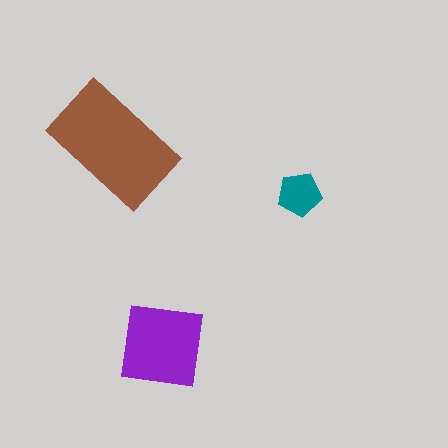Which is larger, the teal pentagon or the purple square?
The purple square.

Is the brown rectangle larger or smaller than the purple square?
Larger.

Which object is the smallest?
The teal pentagon.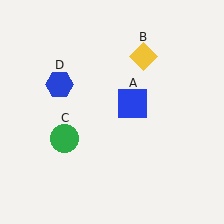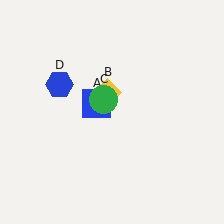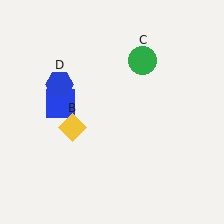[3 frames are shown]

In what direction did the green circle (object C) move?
The green circle (object C) moved up and to the right.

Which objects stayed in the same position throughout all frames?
Blue hexagon (object D) remained stationary.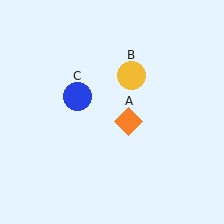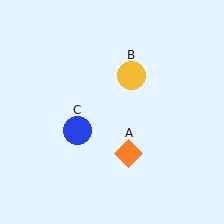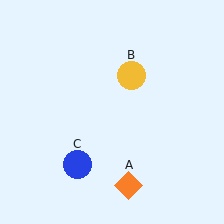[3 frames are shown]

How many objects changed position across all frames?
2 objects changed position: orange diamond (object A), blue circle (object C).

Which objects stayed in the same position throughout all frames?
Yellow circle (object B) remained stationary.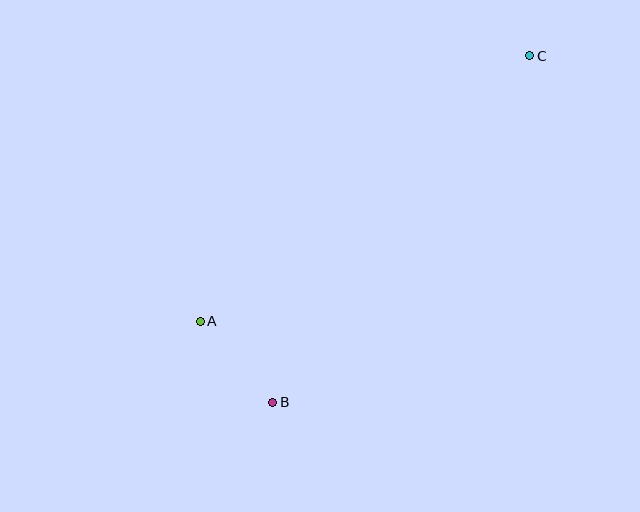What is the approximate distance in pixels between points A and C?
The distance between A and C is approximately 423 pixels.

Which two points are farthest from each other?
Points B and C are farthest from each other.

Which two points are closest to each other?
Points A and B are closest to each other.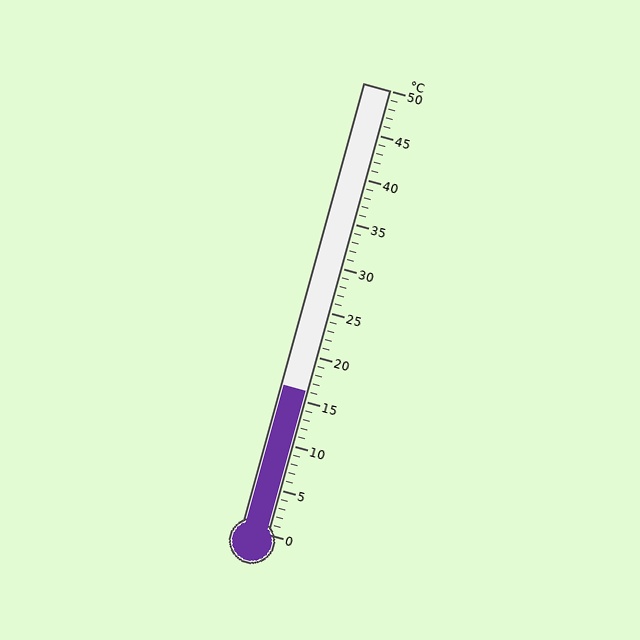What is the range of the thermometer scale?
The thermometer scale ranges from 0°C to 50°C.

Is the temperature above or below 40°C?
The temperature is below 40°C.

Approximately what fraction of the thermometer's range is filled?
The thermometer is filled to approximately 30% of its range.